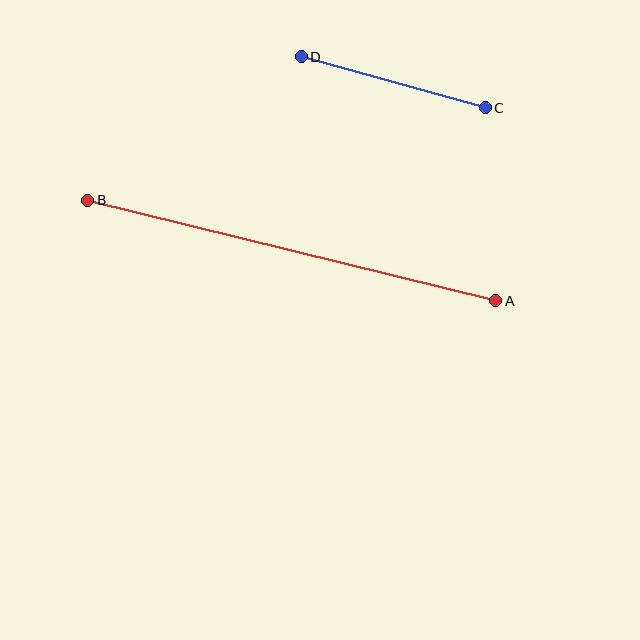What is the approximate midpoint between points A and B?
The midpoint is at approximately (292, 250) pixels.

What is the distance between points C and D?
The distance is approximately 191 pixels.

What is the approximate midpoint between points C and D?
The midpoint is at approximately (393, 82) pixels.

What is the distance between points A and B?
The distance is approximately 420 pixels.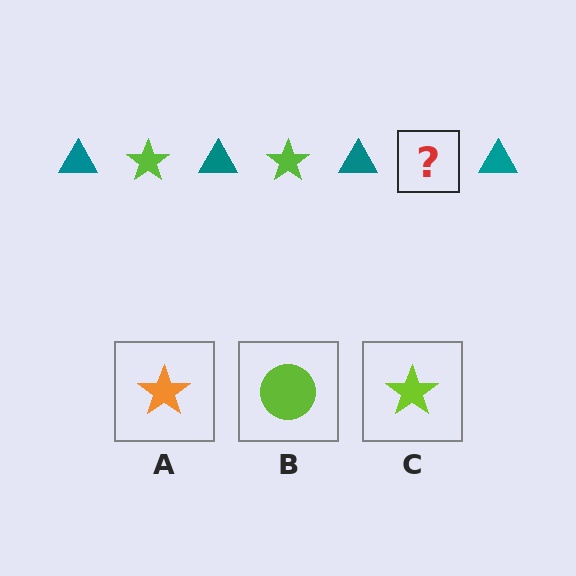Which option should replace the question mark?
Option C.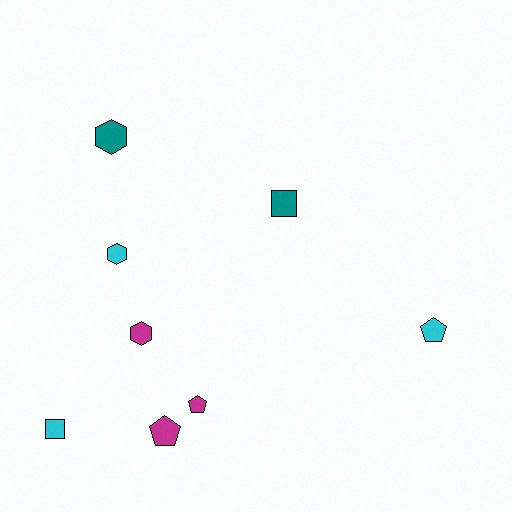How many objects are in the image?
There are 8 objects.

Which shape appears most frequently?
Hexagon, with 3 objects.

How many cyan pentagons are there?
There is 1 cyan pentagon.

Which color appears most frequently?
Magenta, with 3 objects.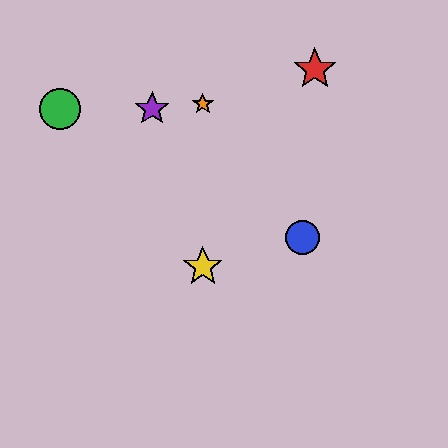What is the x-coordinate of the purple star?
The purple star is at x≈152.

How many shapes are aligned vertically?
2 shapes (the yellow star, the orange star) are aligned vertically.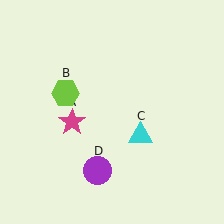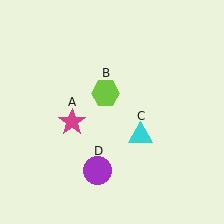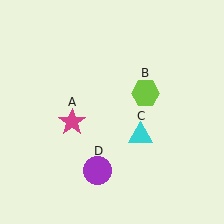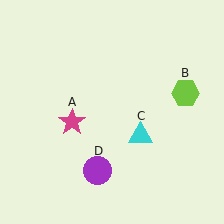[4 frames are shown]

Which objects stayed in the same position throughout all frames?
Magenta star (object A) and cyan triangle (object C) and purple circle (object D) remained stationary.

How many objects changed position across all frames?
1 object changed position: lime hexagon (object B).